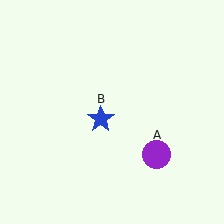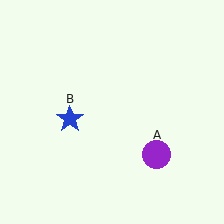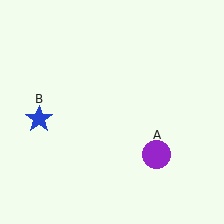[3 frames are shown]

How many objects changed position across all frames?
1 object changed position: blue star (object B).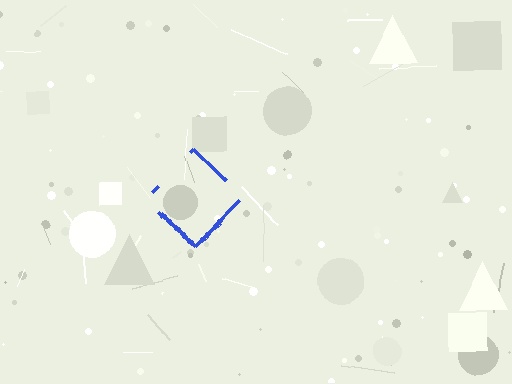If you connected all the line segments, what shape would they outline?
They would outline a diamond.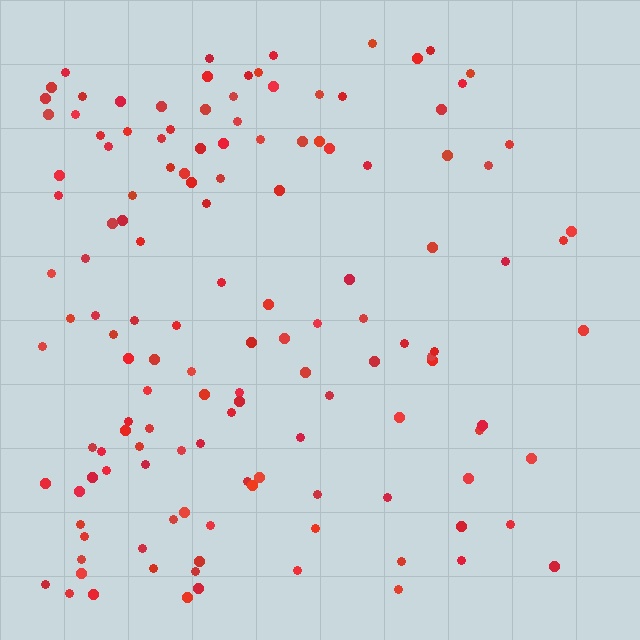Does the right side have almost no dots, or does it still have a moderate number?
Still a moderate number, just noticeably fewer than the left.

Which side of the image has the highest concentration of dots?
The left.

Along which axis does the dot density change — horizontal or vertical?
Horizontal.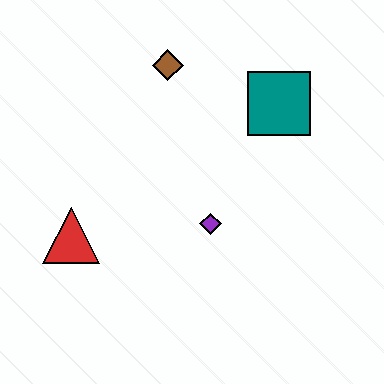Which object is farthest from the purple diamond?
The brown diamond is farthest from the purple diamond.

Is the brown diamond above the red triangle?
Yes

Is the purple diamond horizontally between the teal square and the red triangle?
Yes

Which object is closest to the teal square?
The brown diamond is closest to the teal square.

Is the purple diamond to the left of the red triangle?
No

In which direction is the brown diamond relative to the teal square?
The brown diamond is to the left of the teal square.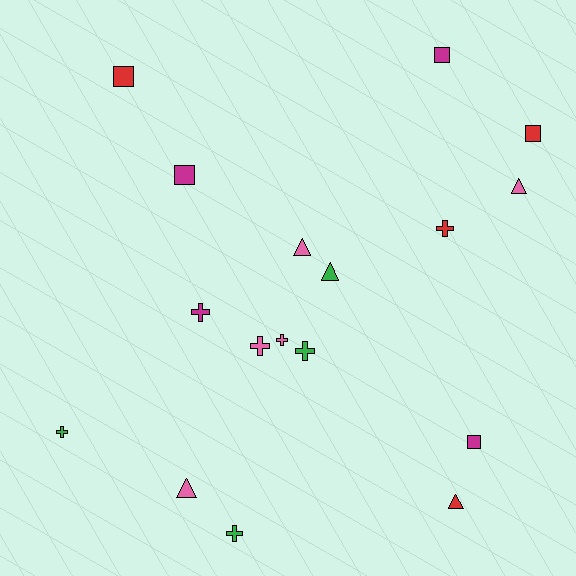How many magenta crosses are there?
There is 1 magenta cross.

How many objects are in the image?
There are 17 objects.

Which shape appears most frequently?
Cross, with 7 objects.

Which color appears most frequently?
Pink, with 5 objects.